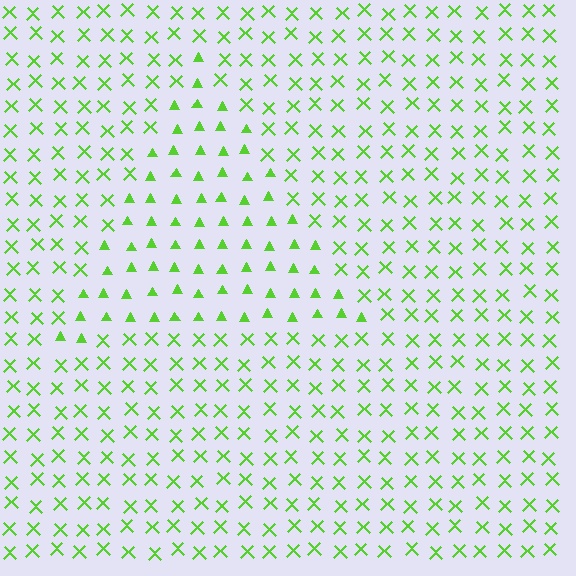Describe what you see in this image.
The image is filled with small lime elements arranged in a uniform grid. A triangle-shaped region contains triangles, while the surrounding area contains X marks. The boundary is defined purely by the change in element shape.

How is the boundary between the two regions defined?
The boundary is defined by a change in element shape: triangles inside vs. X marks outside. All elements share the same color and spacing.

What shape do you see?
I see a triangle.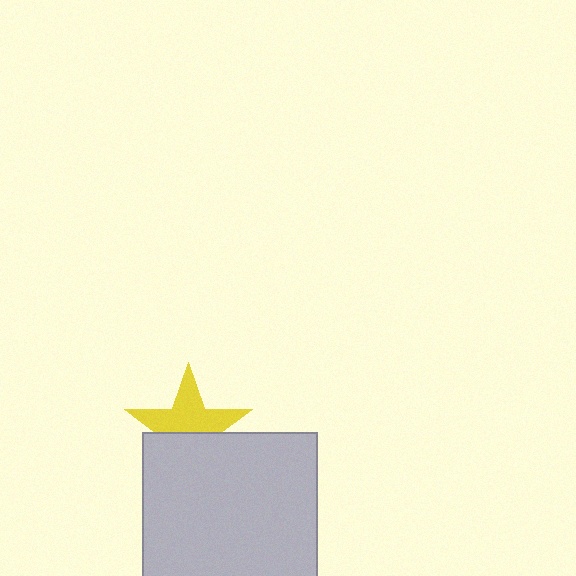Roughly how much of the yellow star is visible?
About half of it is visible (roughly 55%).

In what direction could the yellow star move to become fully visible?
The yellow star could move up. That would shift it out from behind the light gray square entirely.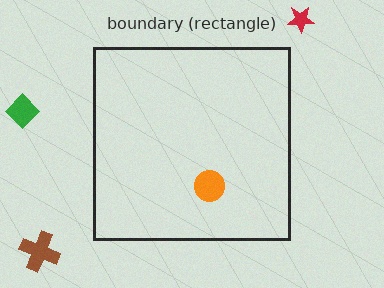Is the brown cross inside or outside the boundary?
Outside.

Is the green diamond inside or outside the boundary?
Outside.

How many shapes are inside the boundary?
1 inside, 3 outside.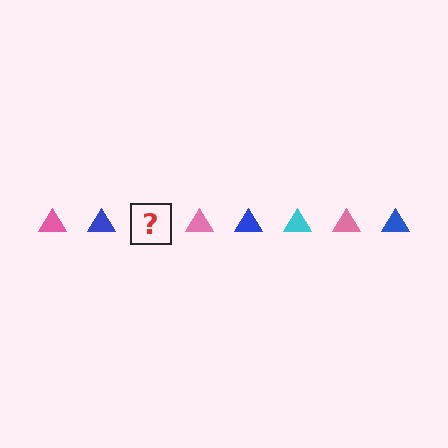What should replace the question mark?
The question mark should be replaced with a cyan triangle.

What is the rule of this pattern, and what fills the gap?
The rule is that the pattern cycles through pink, blue, cyan triangles. The gap should be filled with a cyan triangle.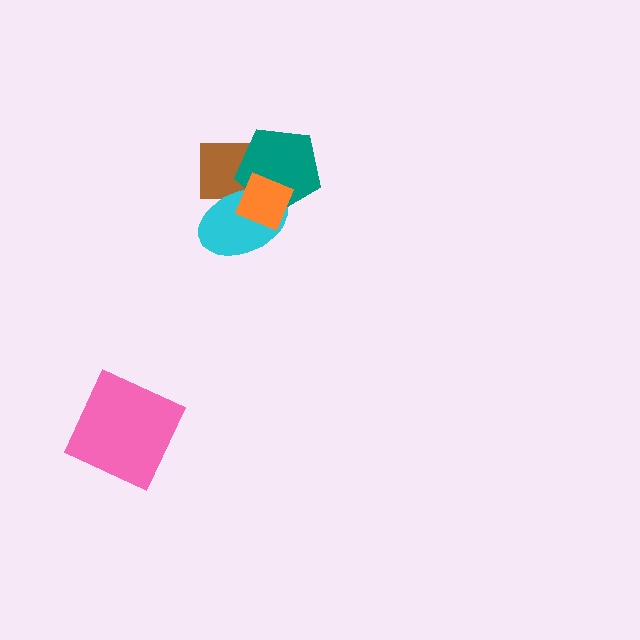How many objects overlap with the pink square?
0 objects overlap with the pink square.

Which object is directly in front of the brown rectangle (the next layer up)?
The teal pentagon is directly in front of the brown rectangle.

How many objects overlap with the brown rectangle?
3 objects overlap with the brown rectangle.